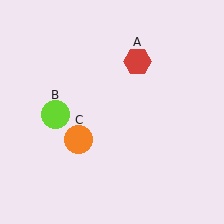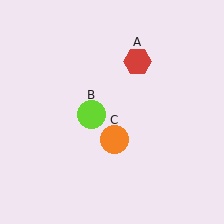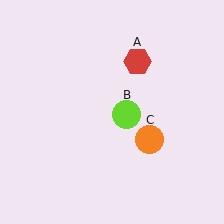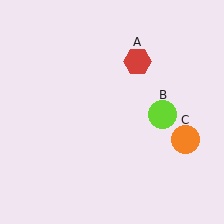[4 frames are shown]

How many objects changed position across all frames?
2 objects changed position: lime circle (object B), orange circle (object C).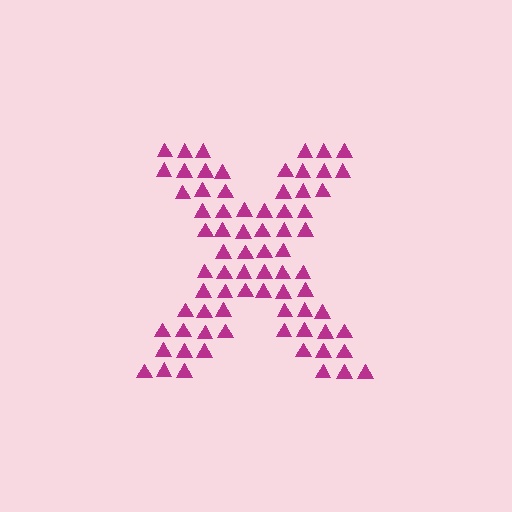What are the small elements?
The small elements are triangles.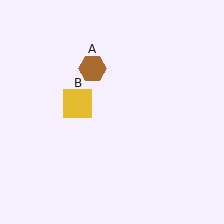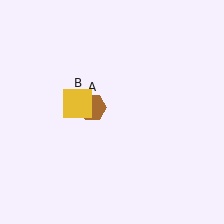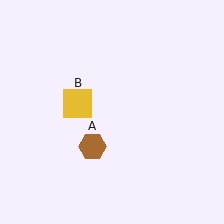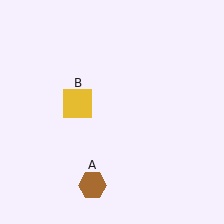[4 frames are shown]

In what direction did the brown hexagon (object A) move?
The brown hexagon (object A) moved down.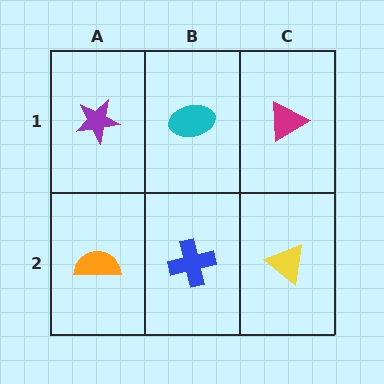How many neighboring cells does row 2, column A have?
2.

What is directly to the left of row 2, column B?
An orange semicircle.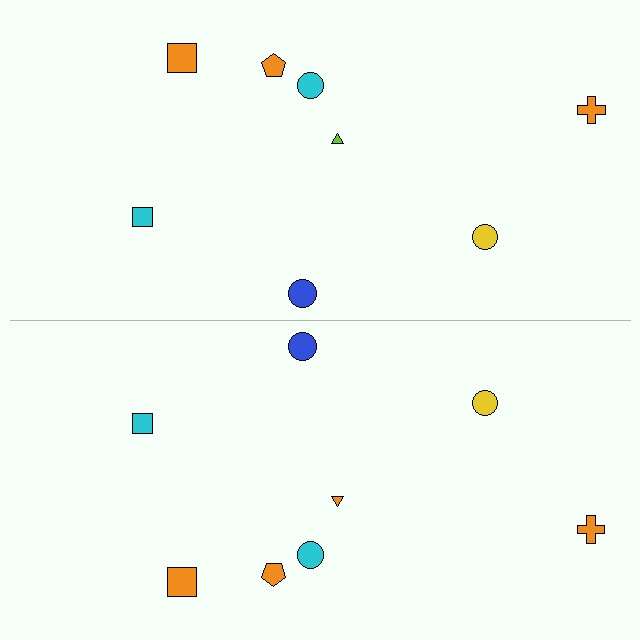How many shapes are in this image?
There are 16 shapes in this image.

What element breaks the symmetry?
The orange triangle on the bottom side breaks the symmetry — its mirror counterpart is lime.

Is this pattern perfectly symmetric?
No, the pattern is not perfectly symmetric. The orange triangle on the bottom side breaks the symmetry — its mirror counterpart is lime.